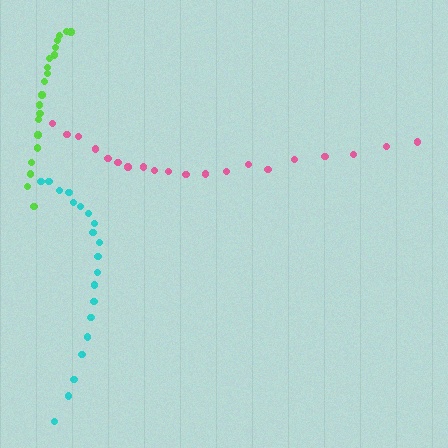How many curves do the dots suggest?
There are 3 distinct paths.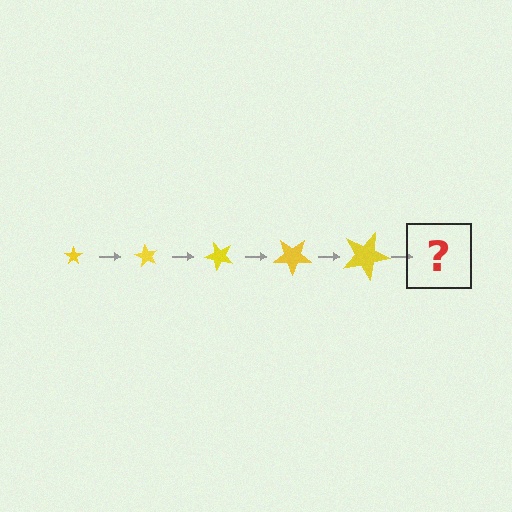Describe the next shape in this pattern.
It should be a star, larger than the previous one and rotated 300 degrees from the start.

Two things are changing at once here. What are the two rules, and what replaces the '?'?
The two rules are that the star grows larger each step and it rotates 60 degrees each step. The '?' should be a star, larger than the previous one and rotated 300 degrees from the start.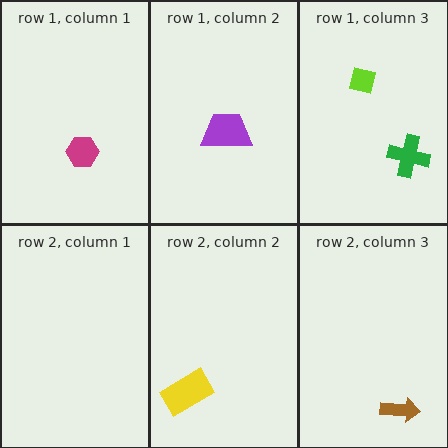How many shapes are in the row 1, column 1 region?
1.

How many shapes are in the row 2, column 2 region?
1.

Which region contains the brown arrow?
The row 2, column 3 region.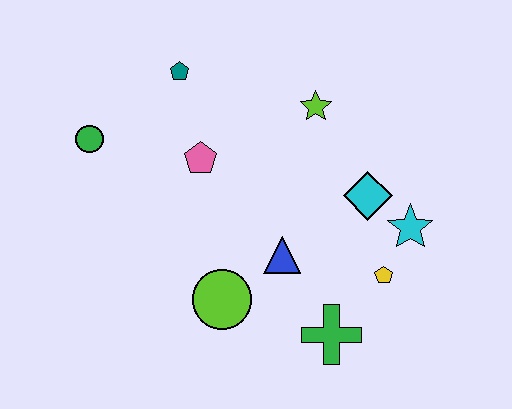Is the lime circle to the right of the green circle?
Yes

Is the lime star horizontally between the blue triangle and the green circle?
No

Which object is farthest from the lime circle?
The teal pentagon is farthest from the lime circle.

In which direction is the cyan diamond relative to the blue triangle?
The cyan diamond is to the right of the blue triangle.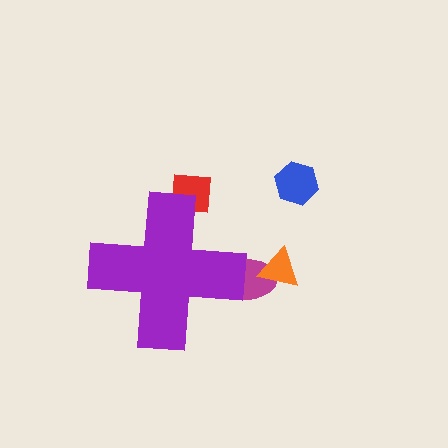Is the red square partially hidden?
Yes, the red square is partially hidden behind the purple cross.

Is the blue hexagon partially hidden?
No, the blue hexagon is fully visible.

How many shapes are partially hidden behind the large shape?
2 shapes are partially hidden.